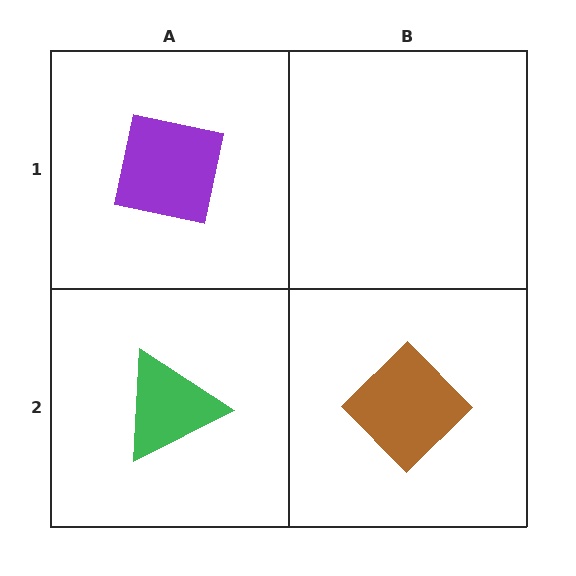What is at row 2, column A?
A green triangle.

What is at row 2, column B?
A brown diamond.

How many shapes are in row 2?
2 shapes.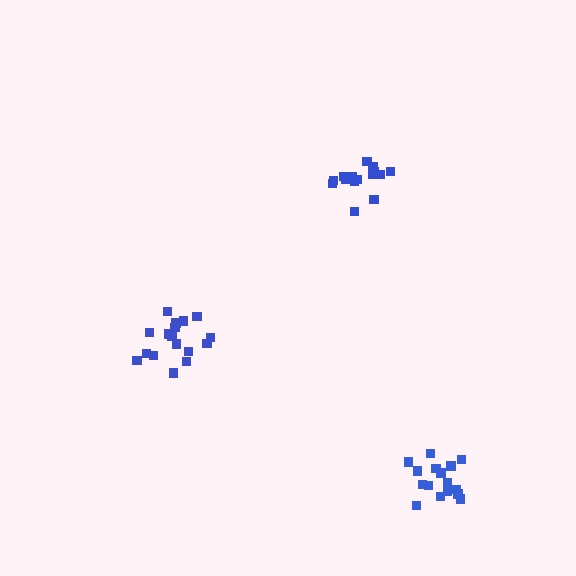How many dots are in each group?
Group 1: 16 dots, Group 2: 17 dots, Group 3: 16 dots (49 total).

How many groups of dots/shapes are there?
There are 3 groups.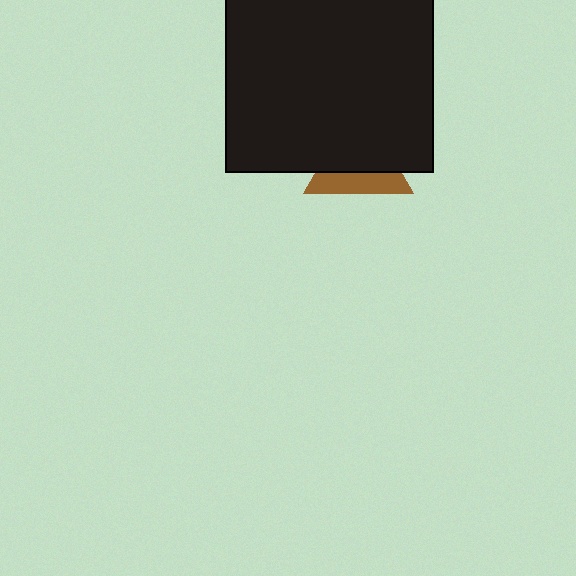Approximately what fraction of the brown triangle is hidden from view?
Roughly 63% of the brown triangle is hidden behind the black rectangle.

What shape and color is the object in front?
The object in front is a black rectangle.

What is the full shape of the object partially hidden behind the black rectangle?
The partially hidden object is a brown triangle.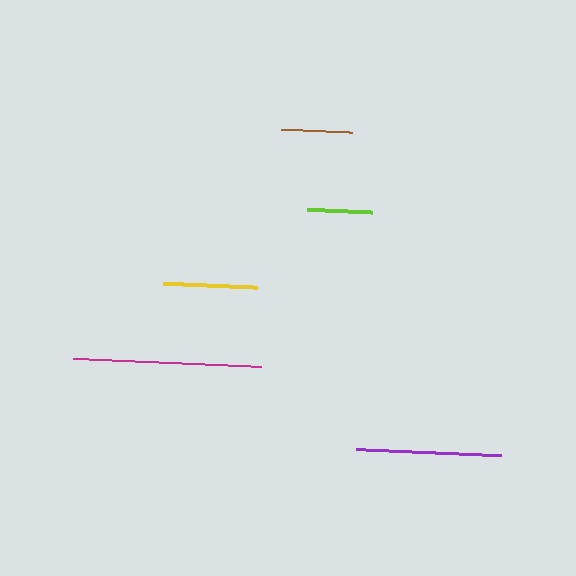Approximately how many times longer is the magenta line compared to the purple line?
The magenta line is approximately 1.3 times the length of the purple line.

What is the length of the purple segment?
The purple segment is approximately 145 pixels long.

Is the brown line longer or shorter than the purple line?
The purple line is longer than the brown line.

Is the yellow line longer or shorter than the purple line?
The purple line is longer than the yellow line.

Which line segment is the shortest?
The lime line is the shortest at approximately 65 pixels.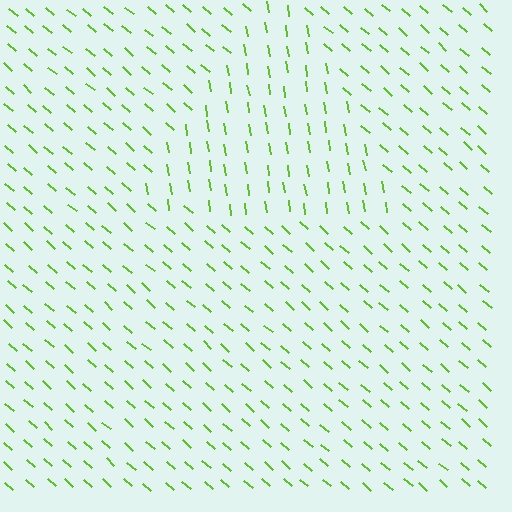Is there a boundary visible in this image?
Yes, there is a texture boundary formed by a change in line orientation.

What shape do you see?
I see a triangle.